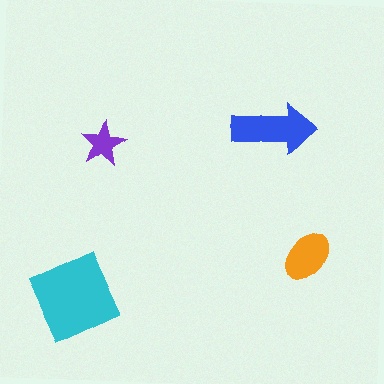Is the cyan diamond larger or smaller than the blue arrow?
Larger.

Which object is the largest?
The cyan diamond.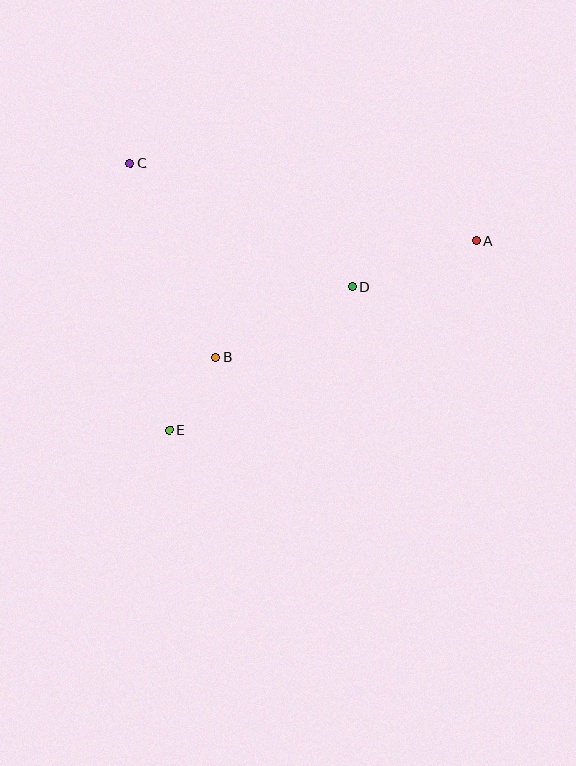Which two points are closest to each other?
Points B and E are closest to each other.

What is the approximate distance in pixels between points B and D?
The distance between B and D is approximately 154 pixels.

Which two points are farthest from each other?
Points A and E are farthest from each other.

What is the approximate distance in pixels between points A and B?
The distance between A and B is approximately 285 pixels.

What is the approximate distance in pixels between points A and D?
The distance between A and D is approximately 132 pixels.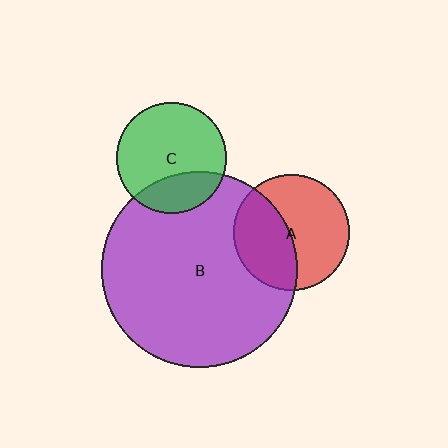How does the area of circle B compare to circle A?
Approximately 2.9 times.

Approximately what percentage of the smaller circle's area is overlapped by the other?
Approximately 25%.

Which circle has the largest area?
Circle B (purple).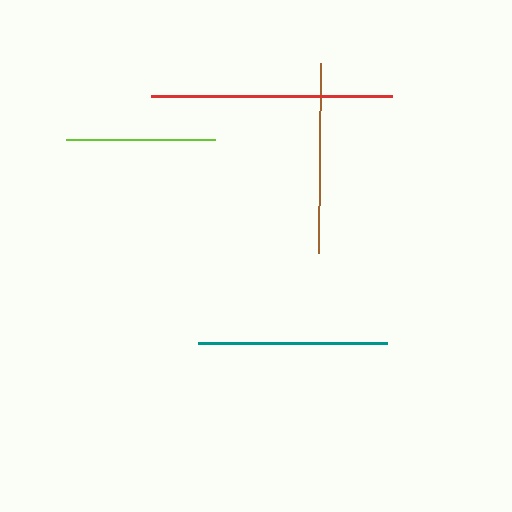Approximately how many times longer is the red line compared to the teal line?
The red line is approximately 1.3 times the length of the teal line.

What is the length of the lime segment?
The lime segment is approximately 149 pixels long.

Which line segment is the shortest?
The lime line is the shortest at approximately 149 pixels.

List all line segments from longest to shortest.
From longest to shortest: red, brown, teal, lime.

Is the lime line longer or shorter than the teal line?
The teal line is longer than the lime line.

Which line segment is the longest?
The red line is the longest at approximately 241 pixels.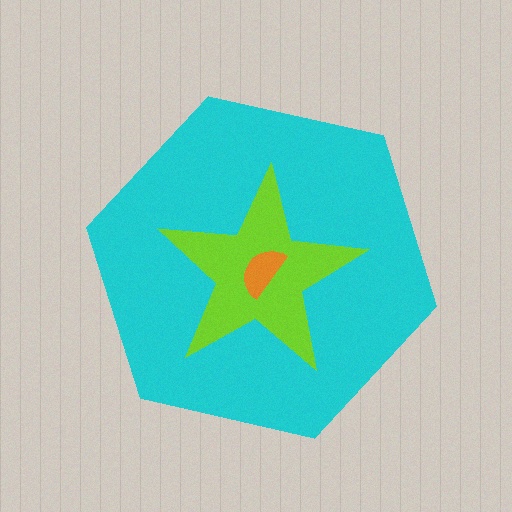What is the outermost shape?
The cyan hexagon.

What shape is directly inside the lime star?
The orange semicircle.